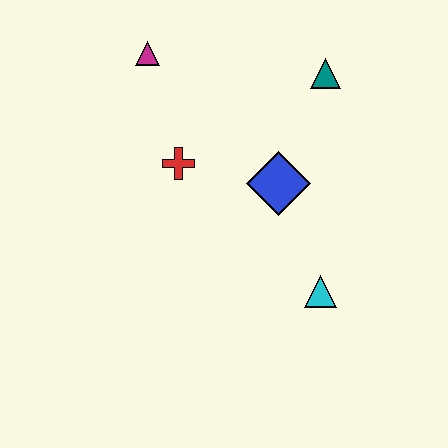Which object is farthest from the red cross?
The cyan triangle is farthest from the red cross.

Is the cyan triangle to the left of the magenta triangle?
No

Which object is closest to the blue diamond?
The red cross is closest to the blue diamond.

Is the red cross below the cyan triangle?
No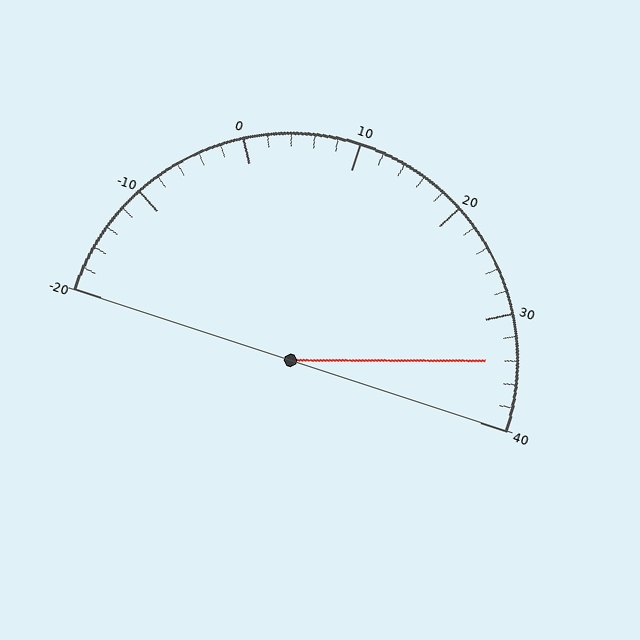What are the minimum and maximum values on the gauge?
The gauge ranges from -20 to 40.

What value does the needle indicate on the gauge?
The needle indicates approximately 34.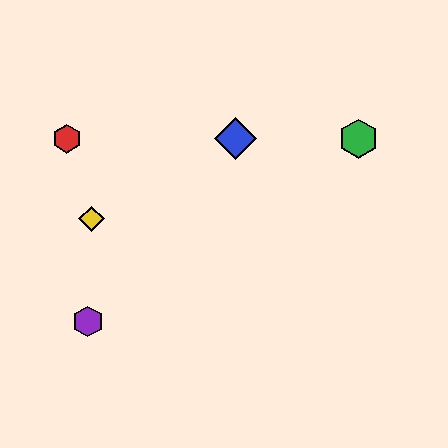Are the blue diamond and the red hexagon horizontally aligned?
Yes, both are at y≈139.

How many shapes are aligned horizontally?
3 shapes (the red hexagon, the blue diamond, the green hexagon) are aligned horizontally.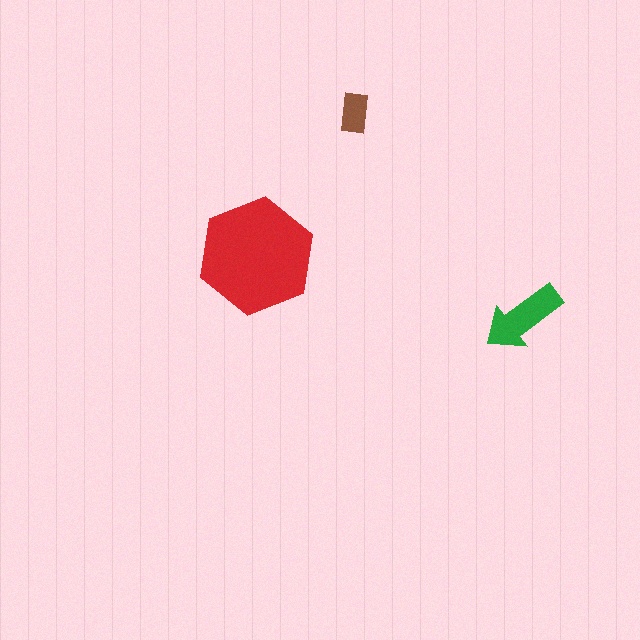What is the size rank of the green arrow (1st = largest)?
2nd.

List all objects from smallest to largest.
The brown rectangle, the green arrow, the red hexagon.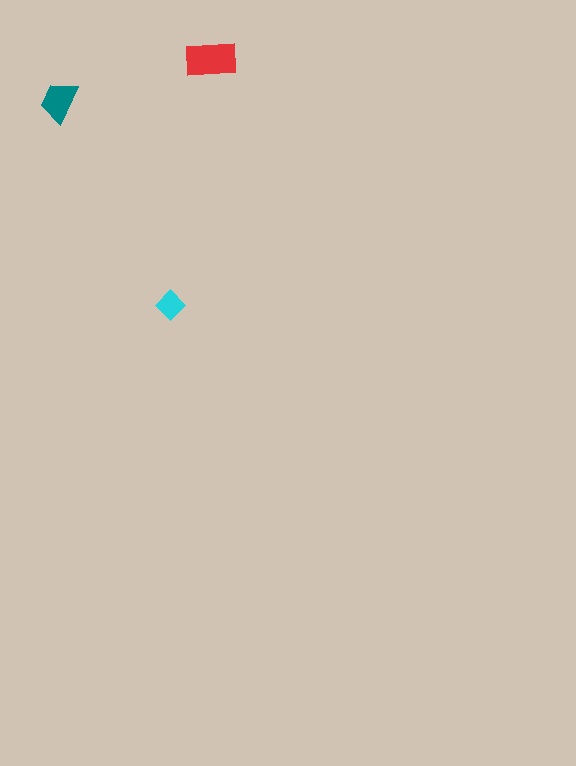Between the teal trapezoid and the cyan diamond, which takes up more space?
The teal trapezoid.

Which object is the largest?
The red rectangle.